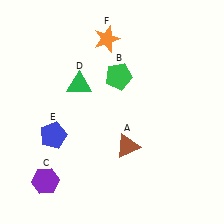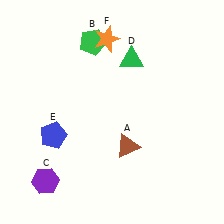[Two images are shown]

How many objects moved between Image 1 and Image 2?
2 objects moved between the two images.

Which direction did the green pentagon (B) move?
The green pentagon (B) moved up.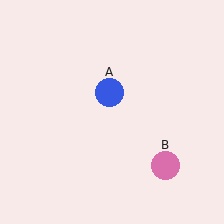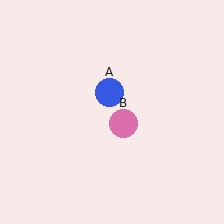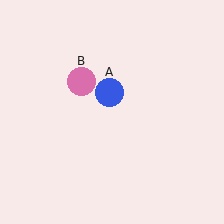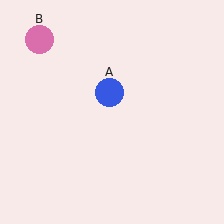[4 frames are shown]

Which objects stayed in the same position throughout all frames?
Blue circle (object A) remained stationary.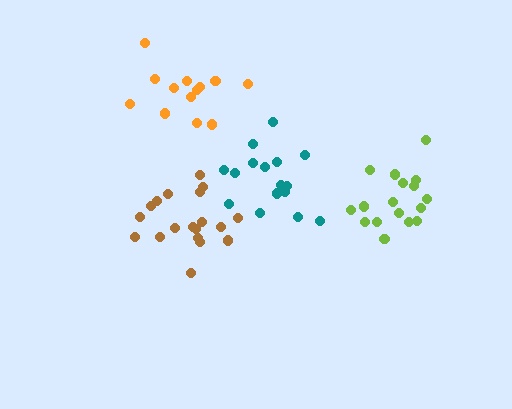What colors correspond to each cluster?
The clusters are colored: lime, orange, brown, teal.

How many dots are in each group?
Group 1: 18 dots, Group 2: 13 dots, Group 3: 19 dots, Group 4: 16 dots (66 total).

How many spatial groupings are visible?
There are 4 spatial groupings.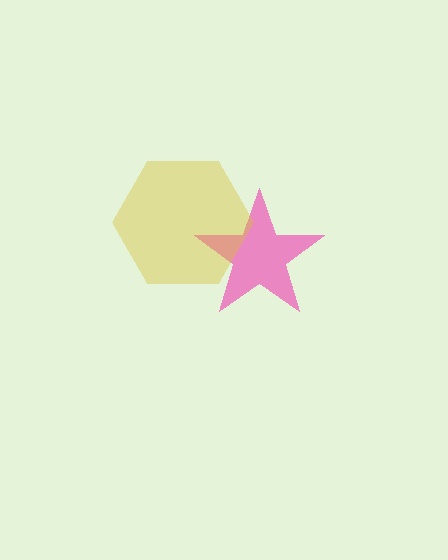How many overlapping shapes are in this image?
There are 2 overlapping shapes in the image.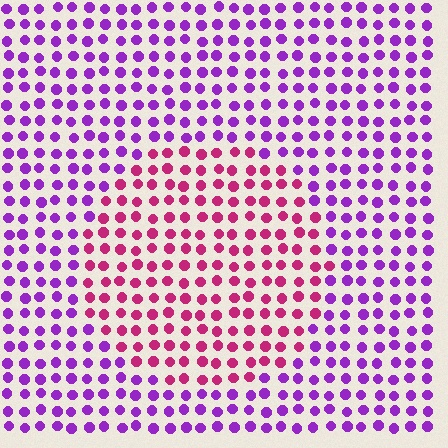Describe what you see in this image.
The image is filled with small purple elements in a uniform arrangement. A circle-shaped region is visible where the elements are tinted to a slightly different hue, forming a subtle color boundary.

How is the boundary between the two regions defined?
The boundary is defined purely by a slight shift in hue (about 47 degrees). Spacing, size, and orientation are identical on both sides.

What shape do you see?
I see a circle.